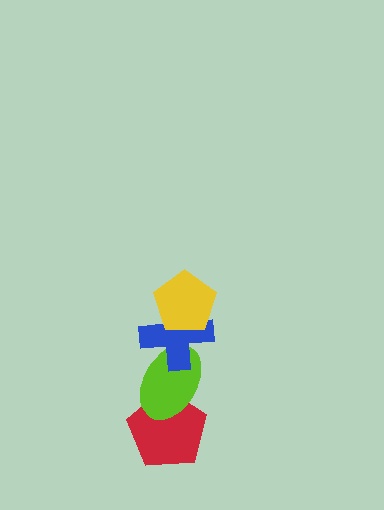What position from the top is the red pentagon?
The red pentagon is 4th from the top.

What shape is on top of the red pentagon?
The lime ellipse is on top of the red pentagon.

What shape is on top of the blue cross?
The yellow pentagon is on top of the blue cross.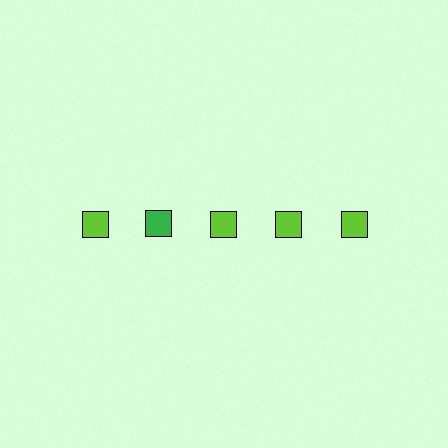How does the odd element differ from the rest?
It has a different color: green instead of lime.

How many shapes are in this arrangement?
There are 5 shapes arranged in a grid pattern.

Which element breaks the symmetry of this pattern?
The green square in the top row, second from left column breaks the symmetry. All other shapes are lime squares.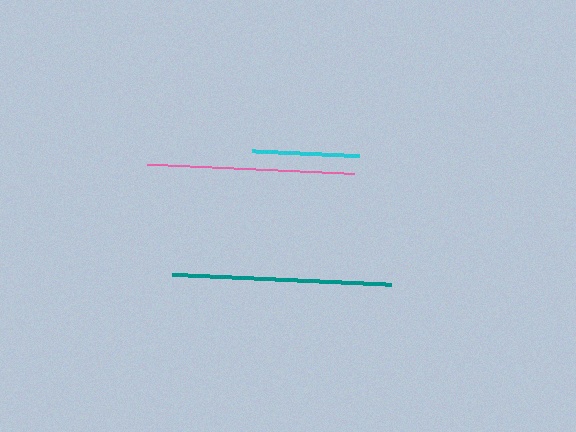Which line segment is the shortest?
The cyan line is the shortest at approximately 107 pixels.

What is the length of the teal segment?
The teal segment is approximately 218 pixels long.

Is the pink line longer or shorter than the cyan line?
The pink line is longer than the cyan line.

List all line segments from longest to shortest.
From longest to shortest: teal, pink, cyan.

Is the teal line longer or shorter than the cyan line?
The teal line is longer than the cyan line.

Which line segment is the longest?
The teal line is the longest at approximately 218 pixels.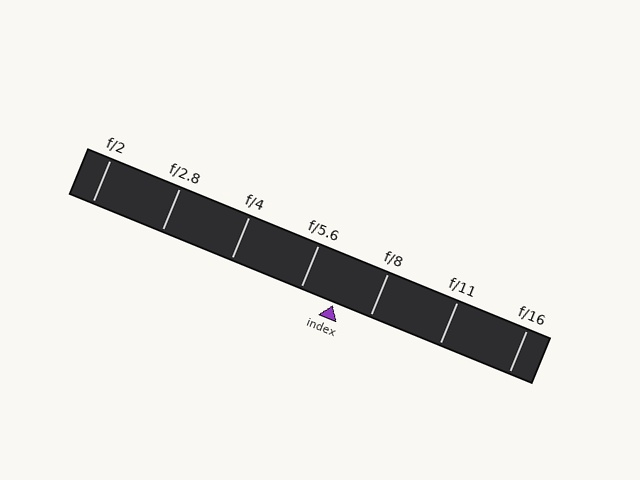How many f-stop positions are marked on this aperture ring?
There are 7 f-stop positions marked.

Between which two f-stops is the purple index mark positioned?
The index mark is between f/5.6 and f/8.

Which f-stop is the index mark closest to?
The index mark is closest to f/5.6.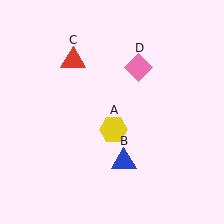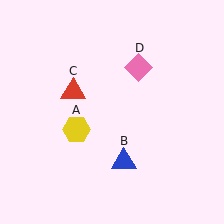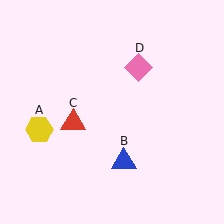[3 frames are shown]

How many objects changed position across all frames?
2 objects changed position: yellow hexagon (object A), red triangle (object C).